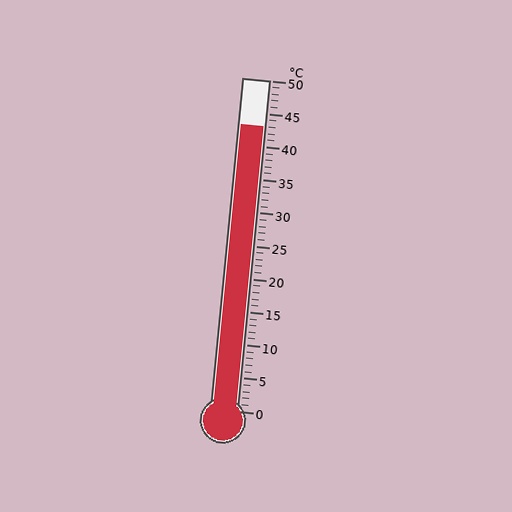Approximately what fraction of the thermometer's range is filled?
The thermometer is filled to approximately 85% of its range.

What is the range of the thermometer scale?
The thermometer scale ranges from 0°C to 50°C.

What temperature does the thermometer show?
The thermometer shows approximately 43°C.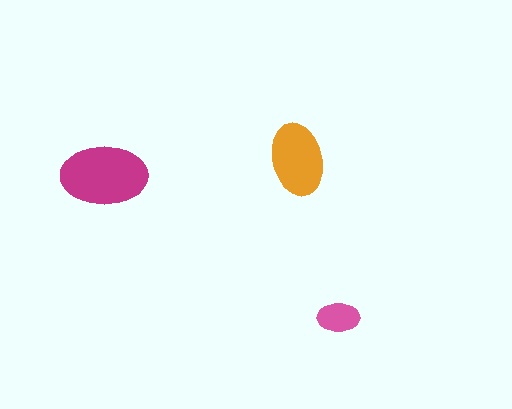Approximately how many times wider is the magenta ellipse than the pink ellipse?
About 2 times wider.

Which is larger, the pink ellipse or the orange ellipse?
The orange one.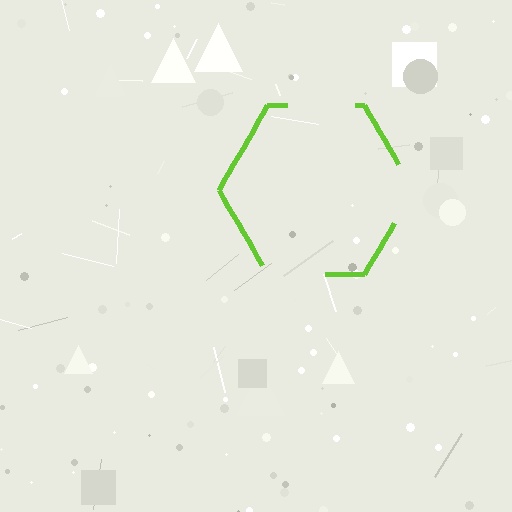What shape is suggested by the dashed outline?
The dashed outline suggests a hexagon.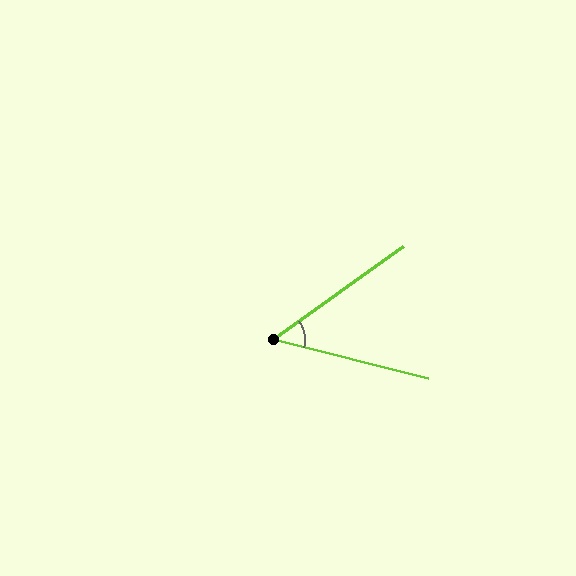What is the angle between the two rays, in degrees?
Approximately 49 degrees.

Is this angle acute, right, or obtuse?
It is acute.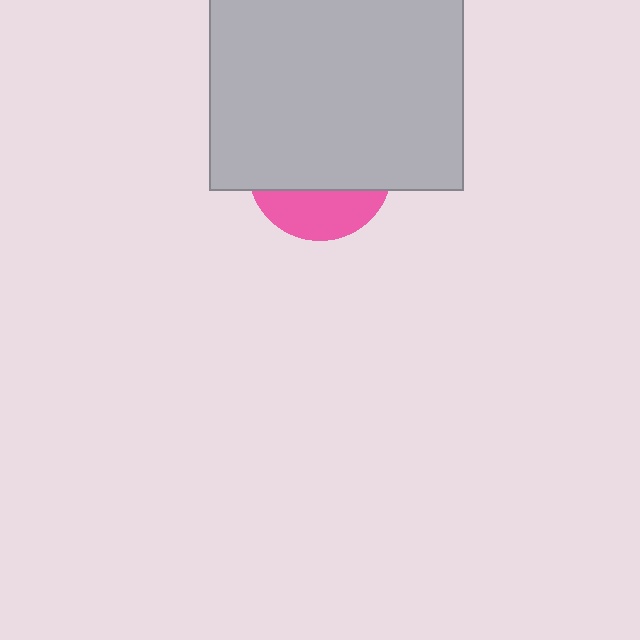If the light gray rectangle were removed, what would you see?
You would see the complete pink circle.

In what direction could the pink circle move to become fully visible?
The pink circle could move down. That would shift it out from behind the light gray rectangle entirely.